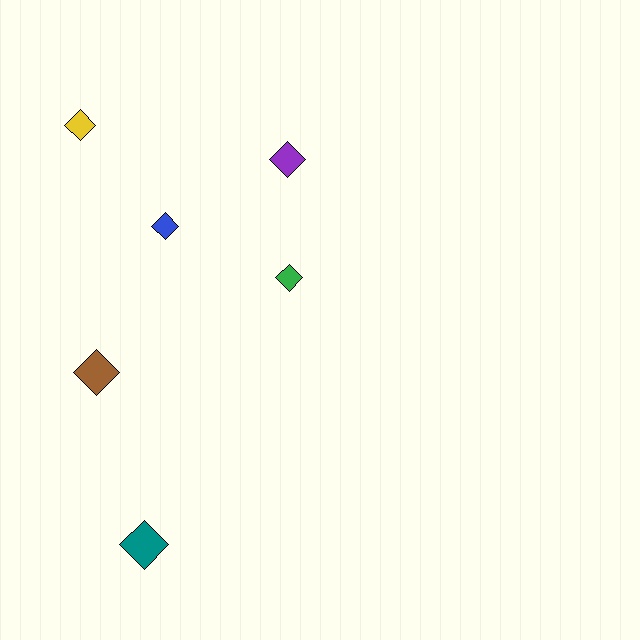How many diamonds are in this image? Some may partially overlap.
There are 6 diamonds.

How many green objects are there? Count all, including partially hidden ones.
There is 1 green object.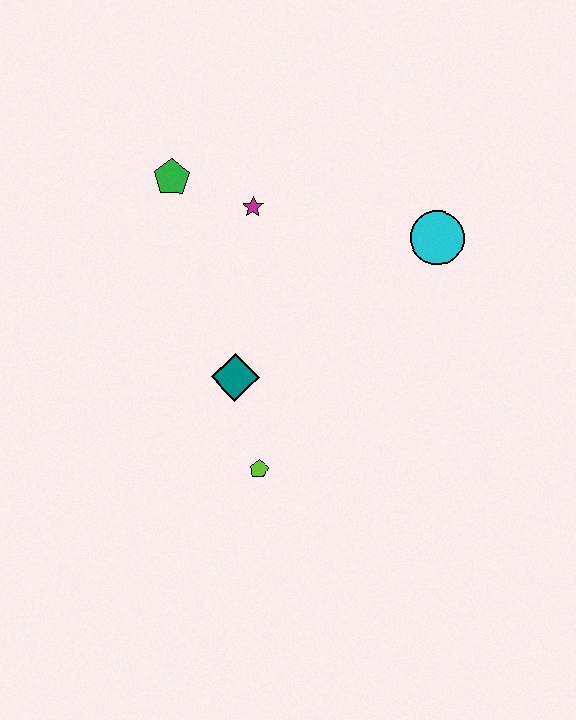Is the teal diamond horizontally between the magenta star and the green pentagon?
Yes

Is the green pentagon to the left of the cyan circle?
Yes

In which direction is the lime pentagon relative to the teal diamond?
The lime pentagon is below the teal diamond.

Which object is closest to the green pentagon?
The magenta star is closest to the green pentagon.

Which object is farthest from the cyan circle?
The lime pentagon is farthest from the cyan circle.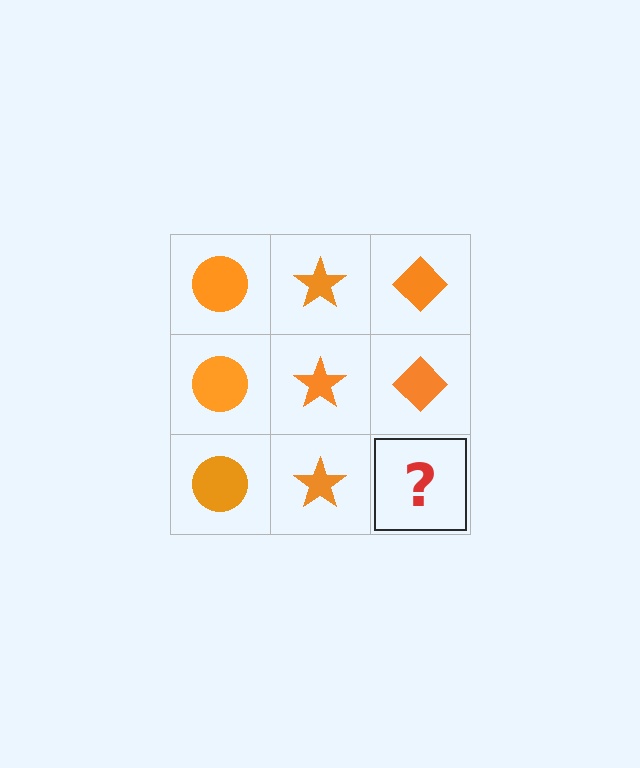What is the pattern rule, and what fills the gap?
The rule is that each column has a consistent shape. The gap should be filled with an orange diamond.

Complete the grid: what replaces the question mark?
The question mark should be replaced with an orange diamond.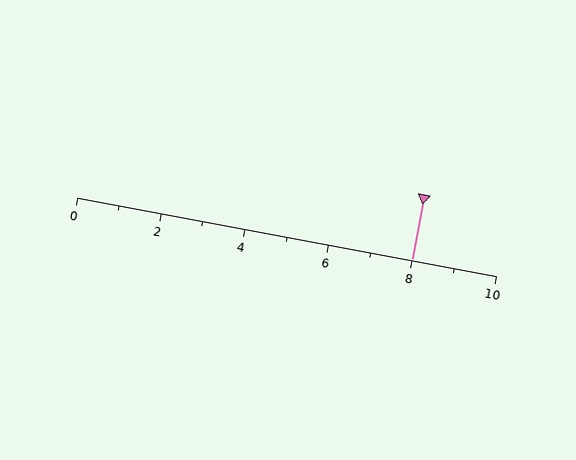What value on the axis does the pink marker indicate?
The marker indicates approximately 8.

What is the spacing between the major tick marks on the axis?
The major ticks are spaced 2 apart.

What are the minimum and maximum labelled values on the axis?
The axis runs from 0 to 10.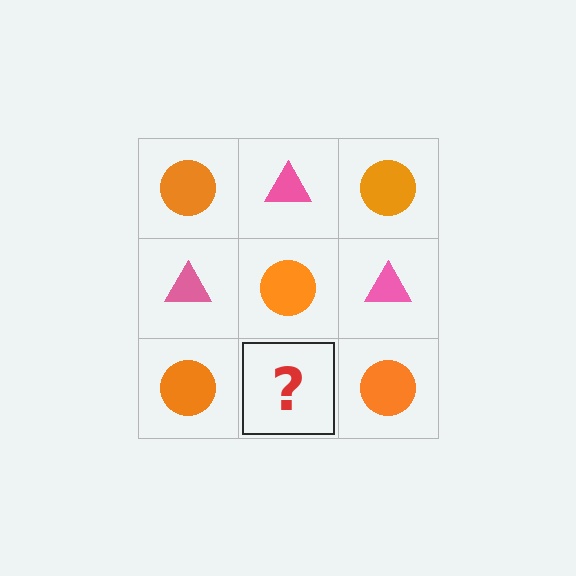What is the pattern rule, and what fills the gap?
The rule is that it alternates orange circle and pink triangle in a checkerboard pattern. The gap should be filled with a pink triangle.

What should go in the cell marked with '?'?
The missing cell should contain a pink triangle.